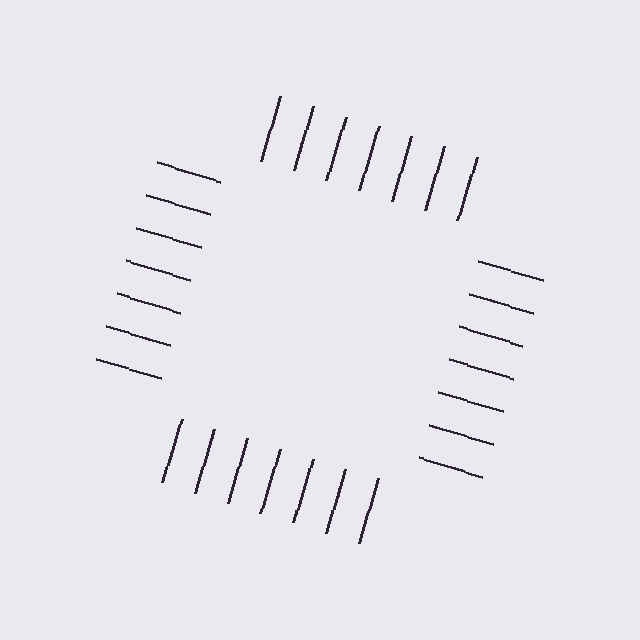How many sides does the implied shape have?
4 sides — the line-ends trace a square.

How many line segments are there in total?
28 — 7 along each of the 4 edges.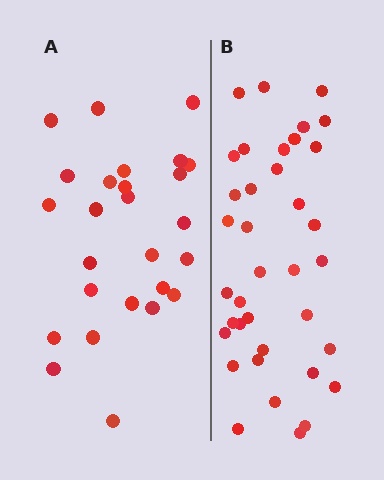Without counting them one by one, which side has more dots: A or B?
Region B (the right region) has more dots.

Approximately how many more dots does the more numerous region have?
Region B has roughly 12 or so more dots than region A.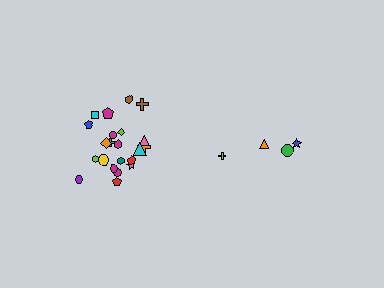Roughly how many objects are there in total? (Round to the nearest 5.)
Roughly 25 objects in total.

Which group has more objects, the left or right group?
The left group.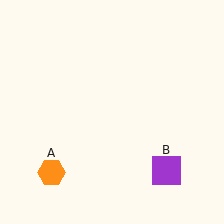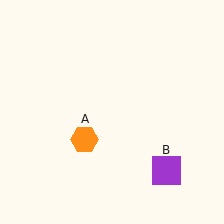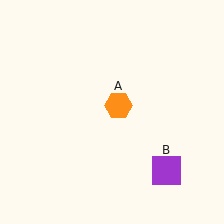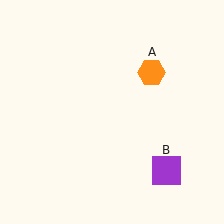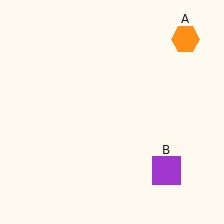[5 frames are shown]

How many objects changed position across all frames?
1 object changed position: orange hexagon (object A).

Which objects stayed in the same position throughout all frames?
Purple square (object B) remained stationary.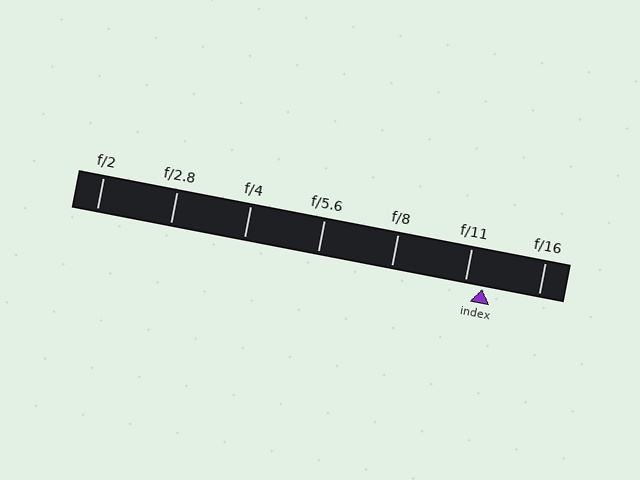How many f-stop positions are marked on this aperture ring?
There are 7 f-stop positions marked.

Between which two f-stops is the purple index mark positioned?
The index mark is between f/11 and f/16.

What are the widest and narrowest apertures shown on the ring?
The widest aperture shown is f/2 and the narrowest is f/16.